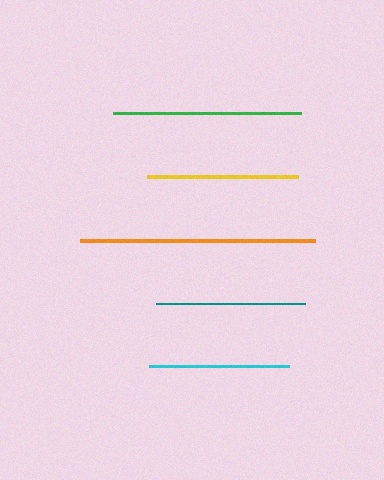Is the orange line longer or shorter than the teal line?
The orange line is longer than the teal line.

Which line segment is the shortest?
The cyan line is the shortest at approximately 141 pixels.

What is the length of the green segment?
The green segment is approximately 187 pixels long.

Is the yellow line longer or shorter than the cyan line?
The yellow line is longer than the cyan line.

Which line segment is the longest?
The orange line is the longest at approximately 235 pixels.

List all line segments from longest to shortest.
From longest to shortest: orange, green, yellow, teal, cyan.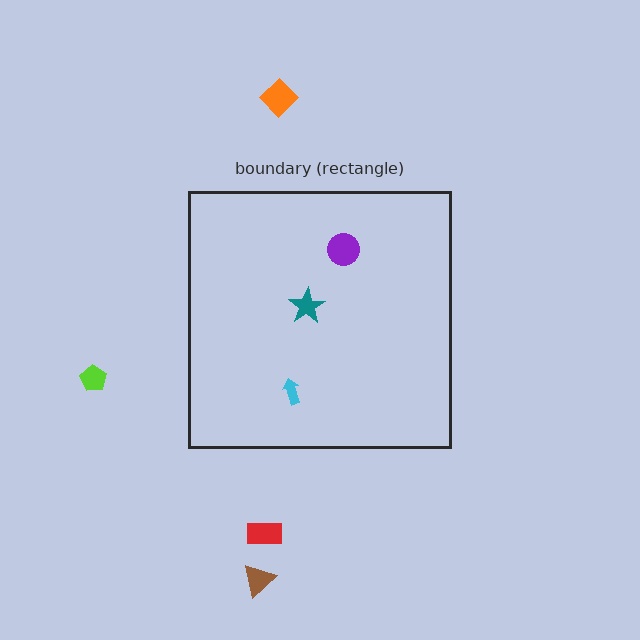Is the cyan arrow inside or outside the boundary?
Inside.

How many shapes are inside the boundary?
3 inside, 4 outside.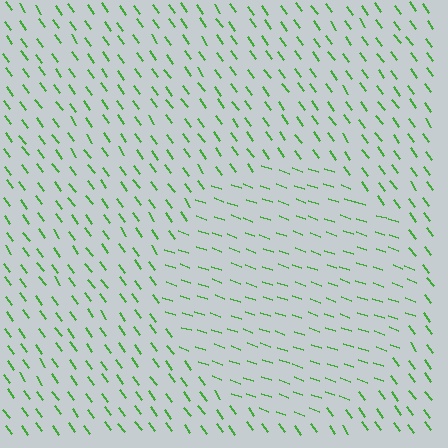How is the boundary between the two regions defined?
The boundary is defined purely by a change in line orientation (approximately 35 degrees difference). All lines are the same color and thickness.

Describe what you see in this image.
The image is filled with small green line segments. A circle region in the image has lines oriented differently from the surrounding lines, creating a visible texture boundary.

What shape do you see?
I see a circle.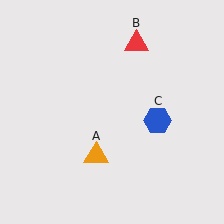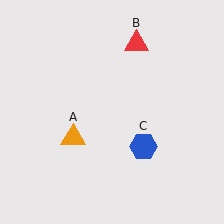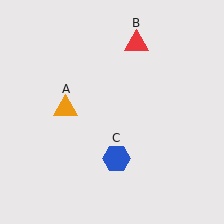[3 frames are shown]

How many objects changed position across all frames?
2 objects changed position: orange triangle (object A), blue hexagon (object C).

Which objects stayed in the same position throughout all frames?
Red triangle (object B) remained stationary.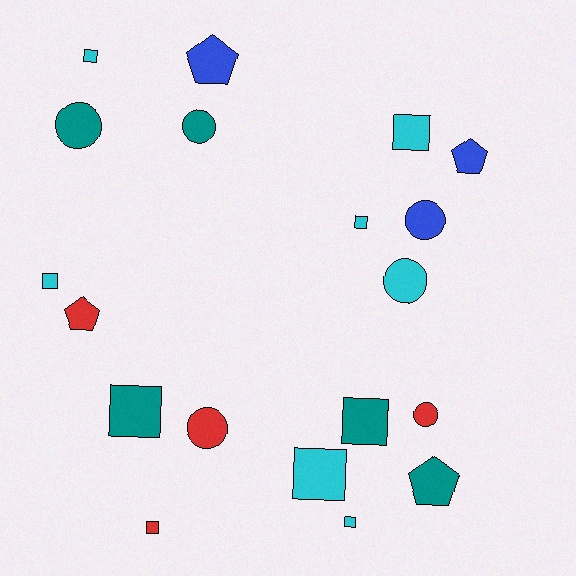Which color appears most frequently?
Cyan, with 7 objects.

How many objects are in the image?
There are 19 objects.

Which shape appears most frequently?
Square, with 9 objects.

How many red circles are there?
There are 2 red circles.